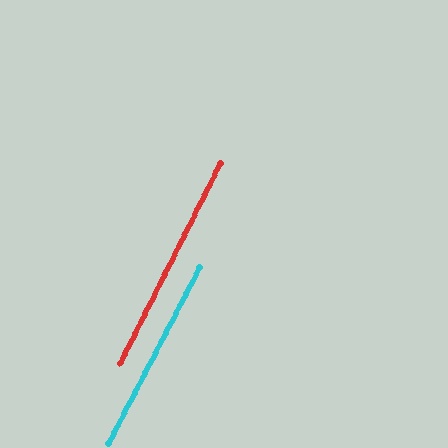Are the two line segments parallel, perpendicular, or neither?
Parallel — their directions differ by only 1.0°.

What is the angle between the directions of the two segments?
Approximately 1 degree.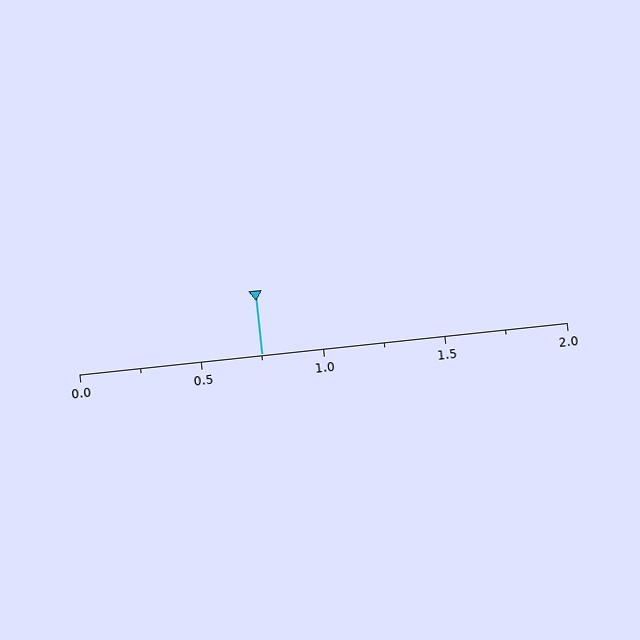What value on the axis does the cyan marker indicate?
The marker indicates approximately 0.75.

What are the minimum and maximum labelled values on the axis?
The axis runs from 0.0 to 2.0.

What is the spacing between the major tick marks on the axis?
The major ticks are spaced 0.5 apart.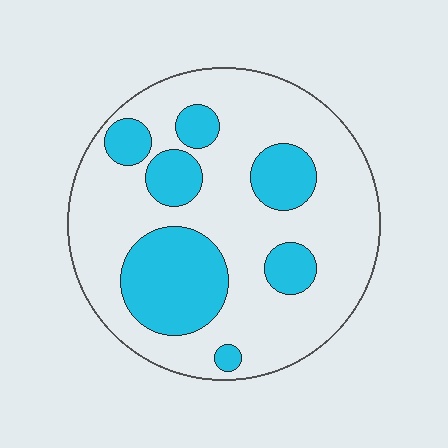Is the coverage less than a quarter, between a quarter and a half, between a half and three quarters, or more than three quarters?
Between a quarter and a half.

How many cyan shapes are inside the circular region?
7.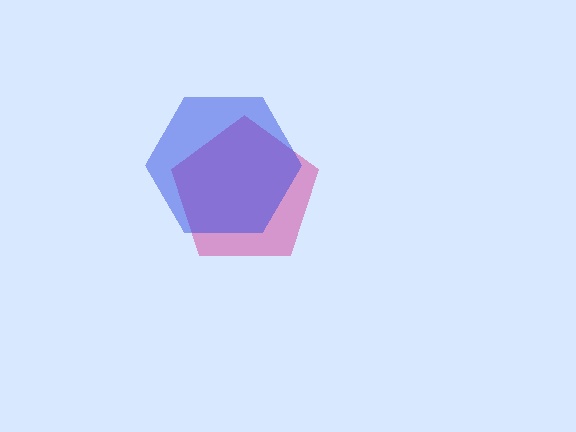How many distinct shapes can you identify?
There are 2 distinct shapes: a magenta pentagon, a blue hexagon.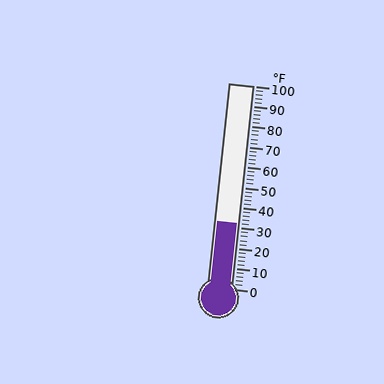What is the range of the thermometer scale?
The thermometer scale ranges from 0°F to 100°F.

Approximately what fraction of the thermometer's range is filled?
The thermometer is filled to approximately 30% of its range.